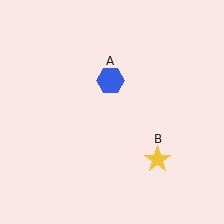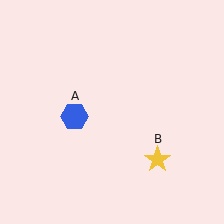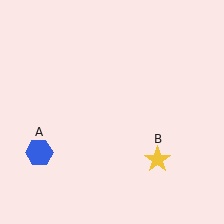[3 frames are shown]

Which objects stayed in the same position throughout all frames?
Yellow star (object B) remained stationary.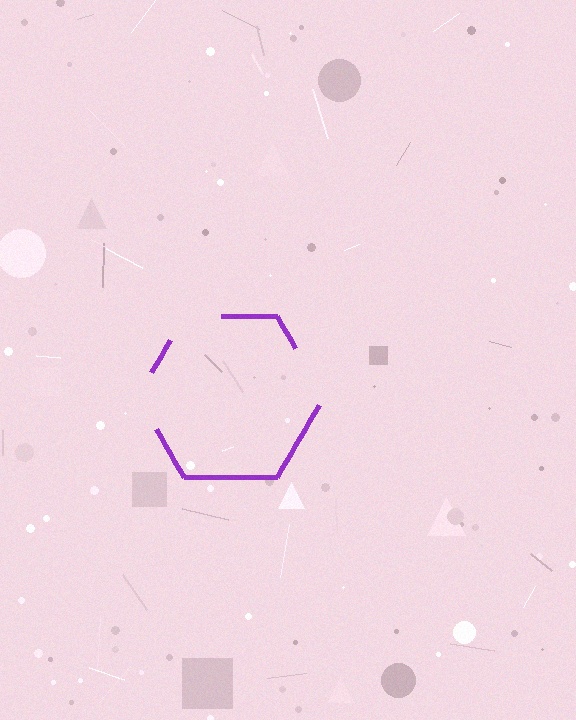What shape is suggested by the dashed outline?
The dashed outline suggests a hexagon.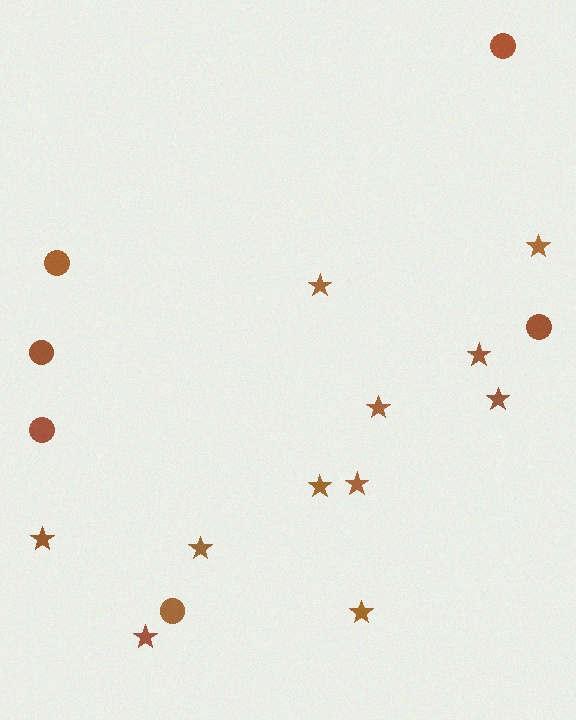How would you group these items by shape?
There are 2 groups: one group of stars (11) and one group of circles (6).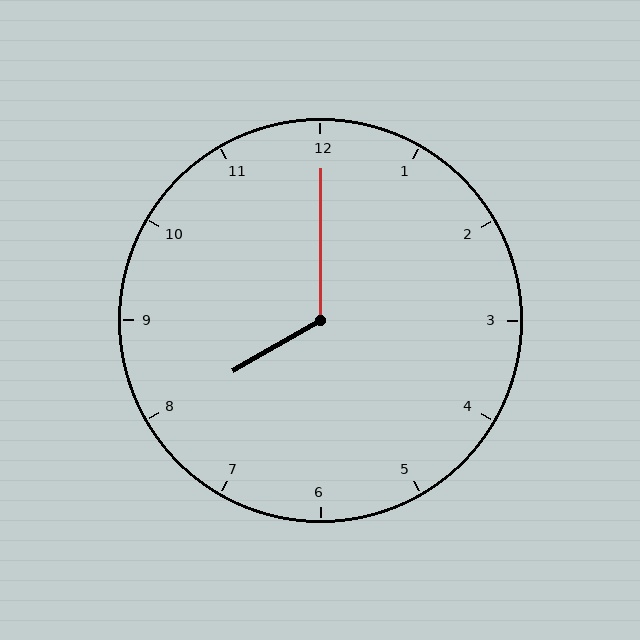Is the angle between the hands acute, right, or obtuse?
It is obtuse.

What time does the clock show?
8:00.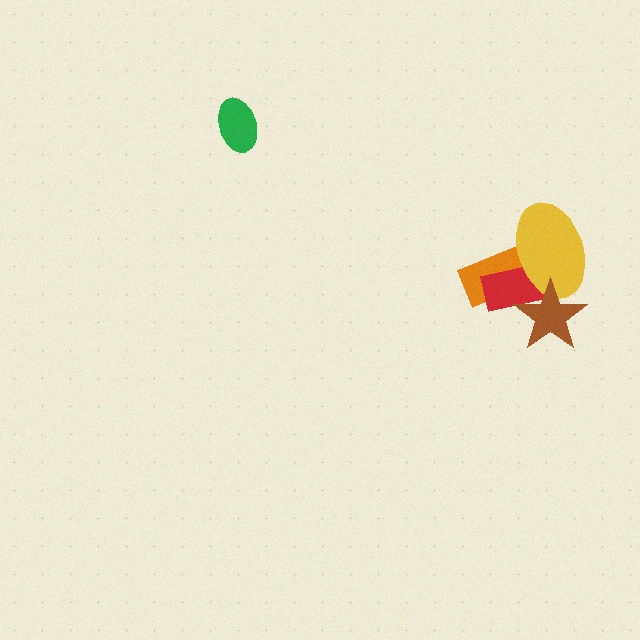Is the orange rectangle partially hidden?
Yes, it is partially covered by another shape.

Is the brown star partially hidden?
No, no other shape covers it.